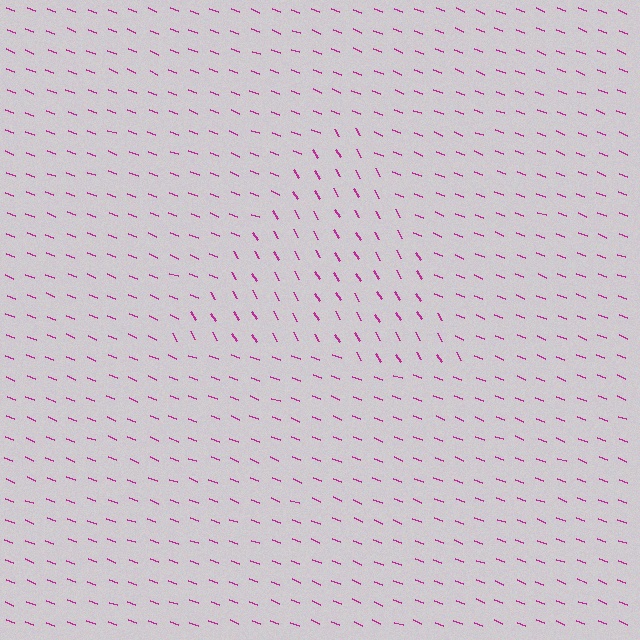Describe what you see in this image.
The image is filled with small magenta line segments. A triangle region in the image has lines oriented differently from the surrounding lines, creating a visible texture boundary.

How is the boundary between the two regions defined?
The boundary is defined purely by a change in line orientation (approximately 39 degrees difference). All lines are the same color and thickness.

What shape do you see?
I see a triangle.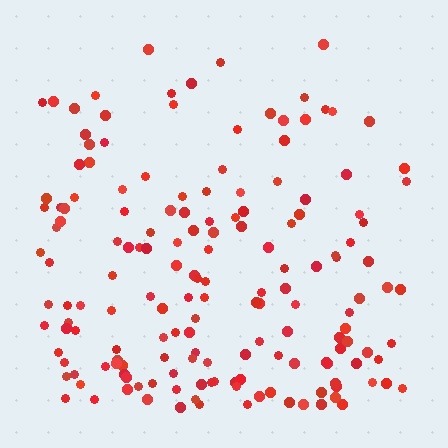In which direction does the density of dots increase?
From top to bottom, with the bottom side densest.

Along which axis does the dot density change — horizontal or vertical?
Vertical.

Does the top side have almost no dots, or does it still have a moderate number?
Still a moderate number, just noticeably fewer than the bottom.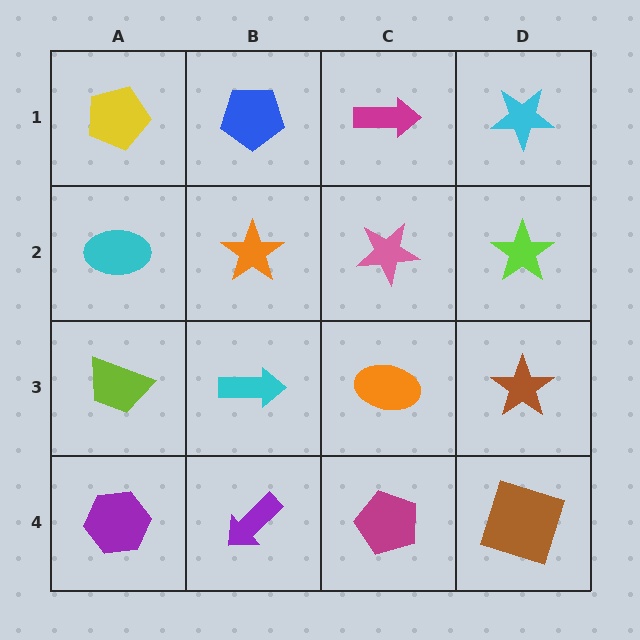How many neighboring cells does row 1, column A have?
2.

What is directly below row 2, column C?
An orange ellipse.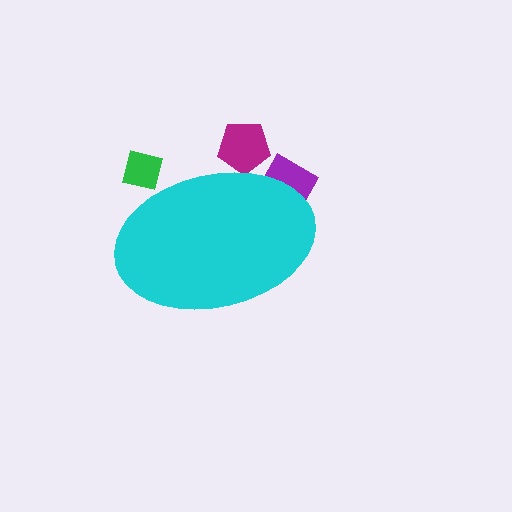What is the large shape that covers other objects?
A cyan ellipse.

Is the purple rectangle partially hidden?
Yes, the purple rectangle is partially hidden behind the cyan ellipse.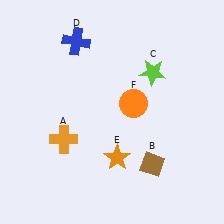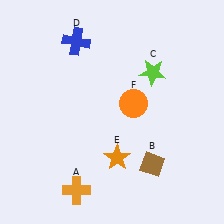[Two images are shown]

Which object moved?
The orange cross (A) moved down.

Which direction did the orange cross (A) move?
The orange cross (A) moved down.